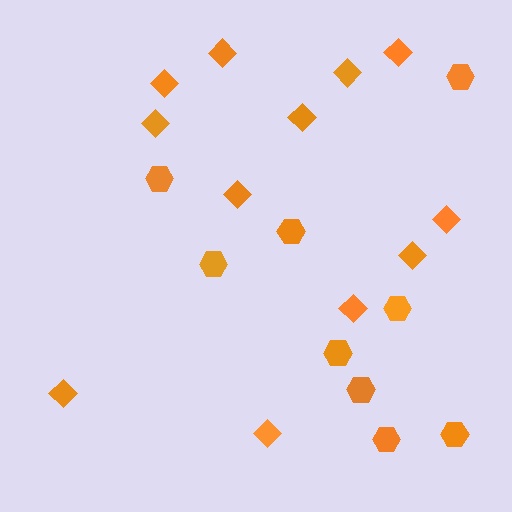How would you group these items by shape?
There are 2 groups: one group of hexagons (9) and one group of diamonds (12).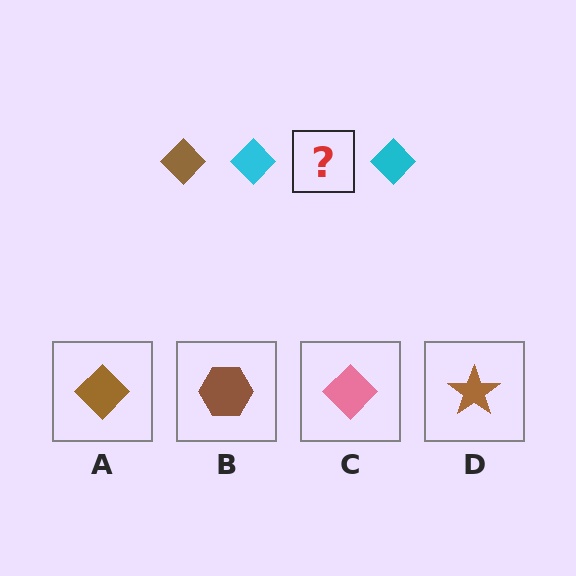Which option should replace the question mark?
Option A.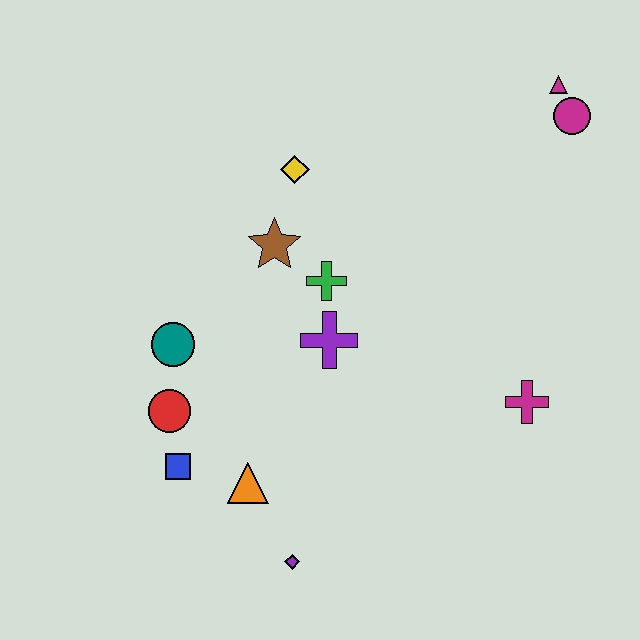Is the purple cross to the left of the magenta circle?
Yes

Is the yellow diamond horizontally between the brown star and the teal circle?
No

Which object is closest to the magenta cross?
The purple cross is closest to the magenta cross.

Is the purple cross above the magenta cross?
Yes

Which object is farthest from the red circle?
The magenta triangle is farthest from the red circle.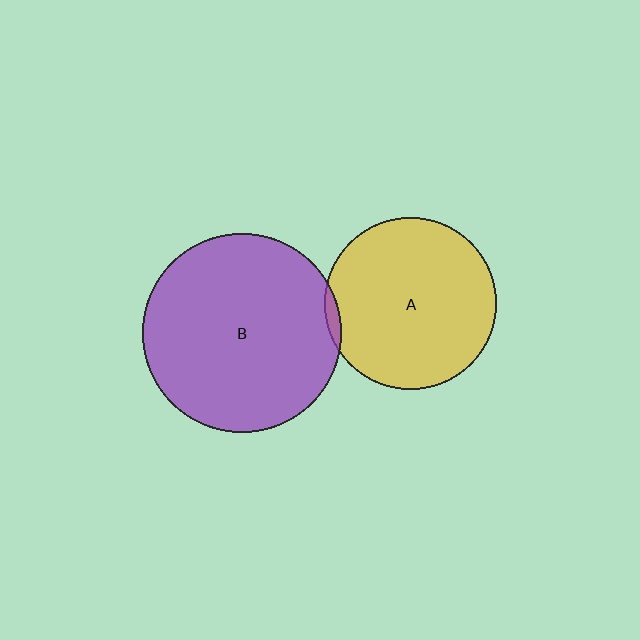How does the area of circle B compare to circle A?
Approximately 1.3 times.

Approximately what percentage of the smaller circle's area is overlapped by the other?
Approximately 5%.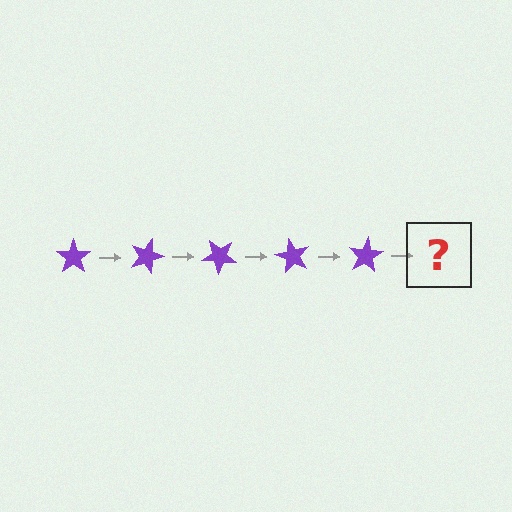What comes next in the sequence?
The next element should be a purple star rotated 100 degrees.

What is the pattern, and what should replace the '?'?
The pattern is that the star rotates 20 degrees each step. The '?' should be a purple star rotated 100 degrees.